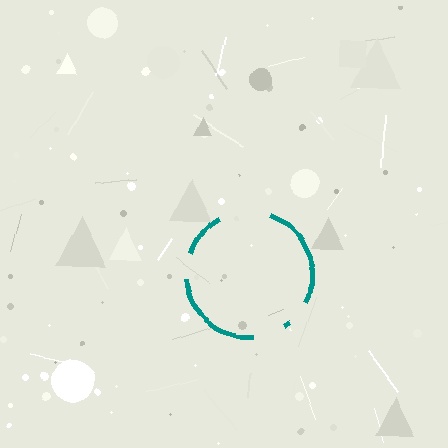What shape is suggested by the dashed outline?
The dashed outline suggests a circle.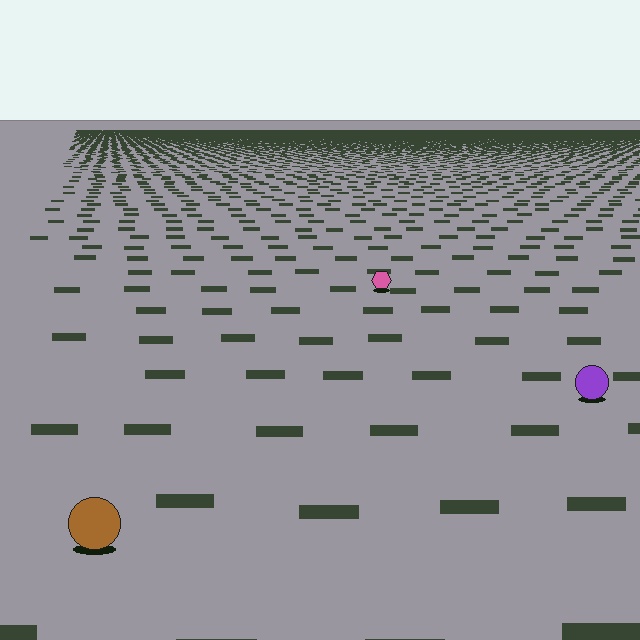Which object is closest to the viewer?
The brown circle is closest. The texture marks near it are larger and more spread out.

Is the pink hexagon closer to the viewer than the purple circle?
No. The purple circle is closer — you can tell from the texture gradient: the ground texture is coarser near it.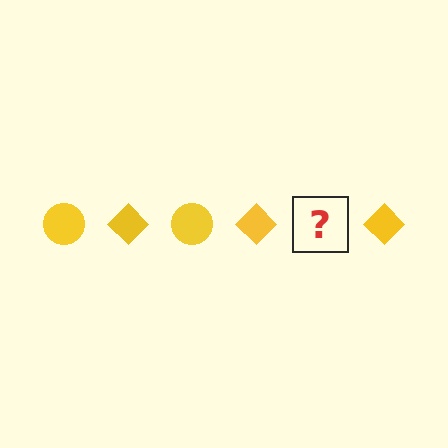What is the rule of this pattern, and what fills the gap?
The rule is that the pattern cycles through circle, diamond shapes in yellow. The gap should be filled with a yellow circle.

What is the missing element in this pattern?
The missing element is a yellow circle.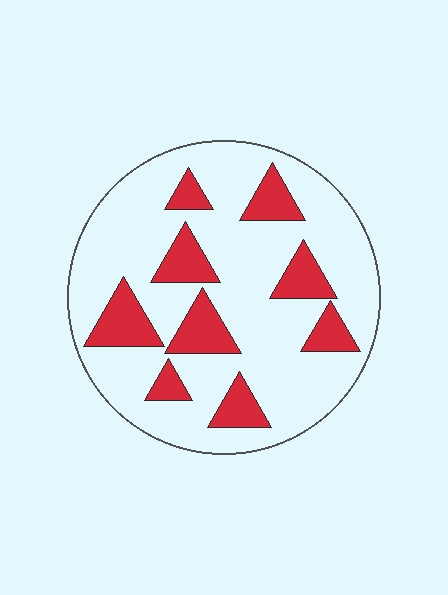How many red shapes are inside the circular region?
9.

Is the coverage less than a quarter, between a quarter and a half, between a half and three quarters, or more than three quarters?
Less than a quarter.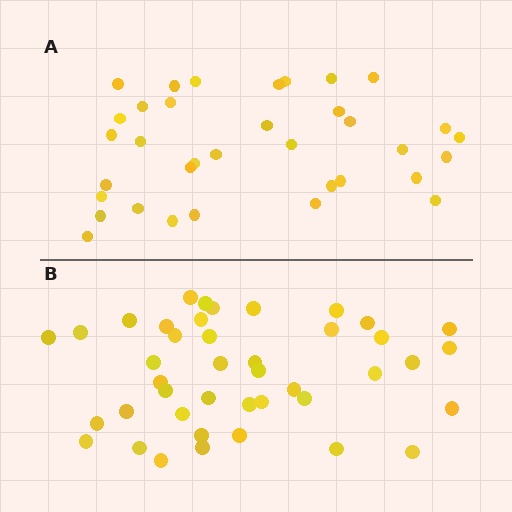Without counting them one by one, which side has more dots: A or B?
Region B (the bottom region) has more dots.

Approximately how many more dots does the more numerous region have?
Region B has roughly 8 or so more dots than region A.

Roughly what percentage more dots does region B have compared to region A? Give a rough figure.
About 20% more.